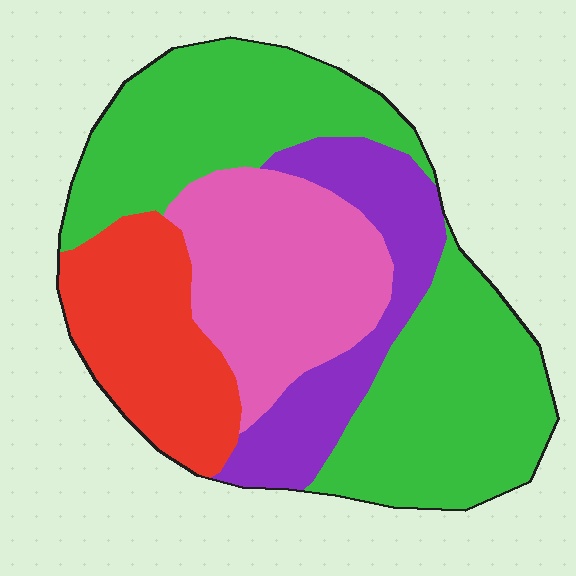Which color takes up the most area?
Green, at roughly 45%.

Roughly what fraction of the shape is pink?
Pink takes up about one fifth (1/5) of the shape.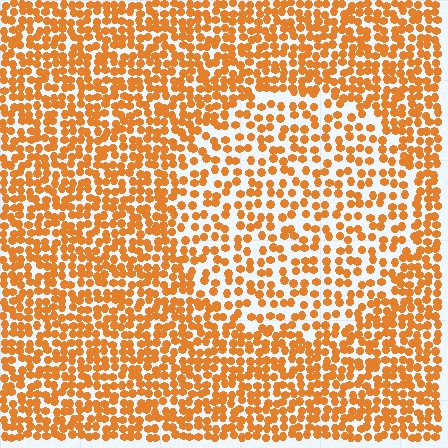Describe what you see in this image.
The image contains small orange elements arranged at two different densities. A circle-shaped region is visible where the elements are less densely packed than the surrounding area.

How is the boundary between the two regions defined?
The boundary is defined by a change in element density (approximately 1.7x ratio). All elements are the same color, size, and shape.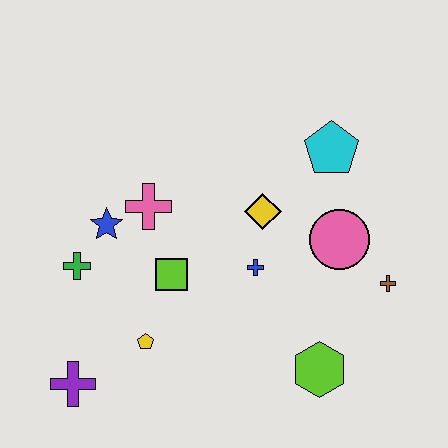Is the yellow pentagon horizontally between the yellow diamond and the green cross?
Yes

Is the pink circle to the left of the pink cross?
No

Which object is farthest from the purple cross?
The cyan pentagon is farthest from the purple cross.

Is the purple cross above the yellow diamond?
No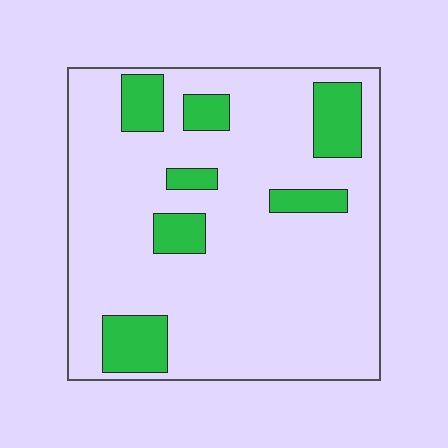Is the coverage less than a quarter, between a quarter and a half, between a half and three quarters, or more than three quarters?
Less than a quarter.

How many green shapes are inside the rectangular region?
7.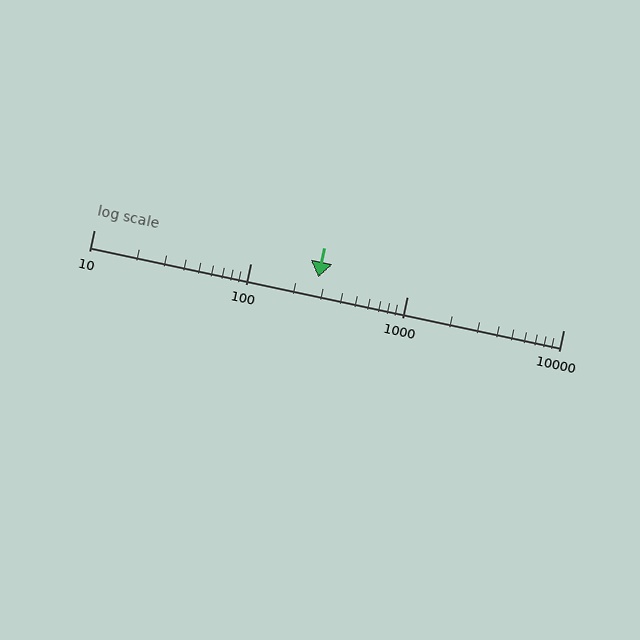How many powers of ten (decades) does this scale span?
The scale spans 3 decades, from 10 to 10000.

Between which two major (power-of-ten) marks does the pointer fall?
The pointer is between 100 and 1000.